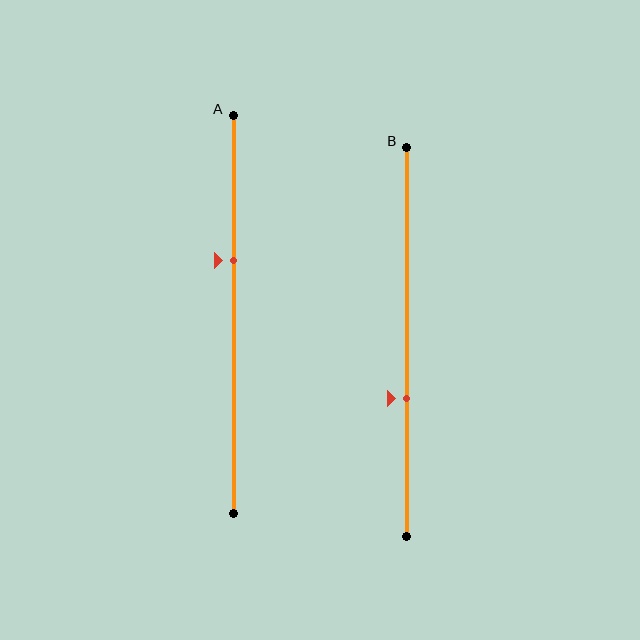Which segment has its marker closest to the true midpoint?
Segment A has its marker closest to the true midpoint.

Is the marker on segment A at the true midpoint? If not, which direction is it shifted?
No, the marker on segment A is shifted upward by about 14% of the segment length.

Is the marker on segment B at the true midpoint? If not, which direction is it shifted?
No, the marker on segment B is shifted downward by about 15% of the segment length.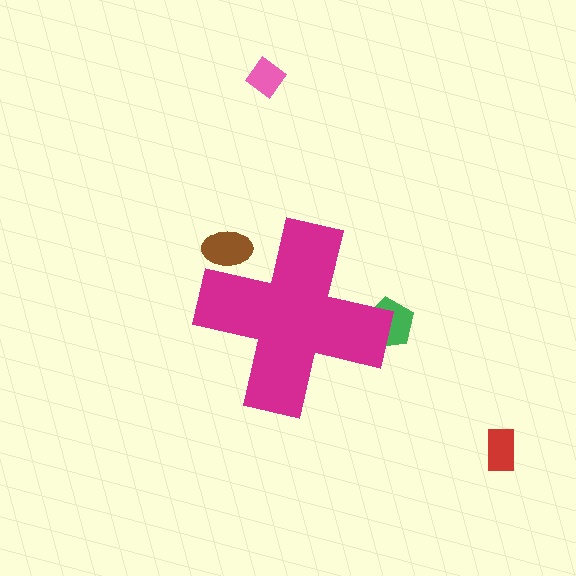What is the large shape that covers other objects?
A magenta cross.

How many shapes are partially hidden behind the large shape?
2 shapes are partially hidden.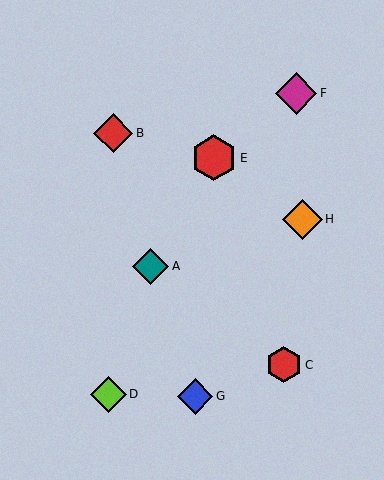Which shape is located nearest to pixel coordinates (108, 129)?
The red diamond (labeled B) at (113, 133) is nearest to that location.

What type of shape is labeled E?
Shape E is a red hexagon.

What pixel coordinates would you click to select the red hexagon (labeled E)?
Click at (214, 158) to select the red hexagon E.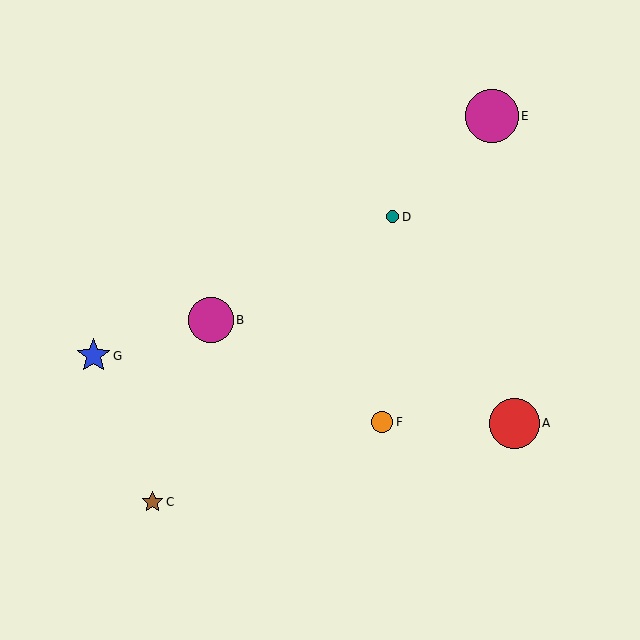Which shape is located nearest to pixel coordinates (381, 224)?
The teal circle (labeled D) at (393, 217) is nearest to that location.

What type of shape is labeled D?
Shape D is a teal circle.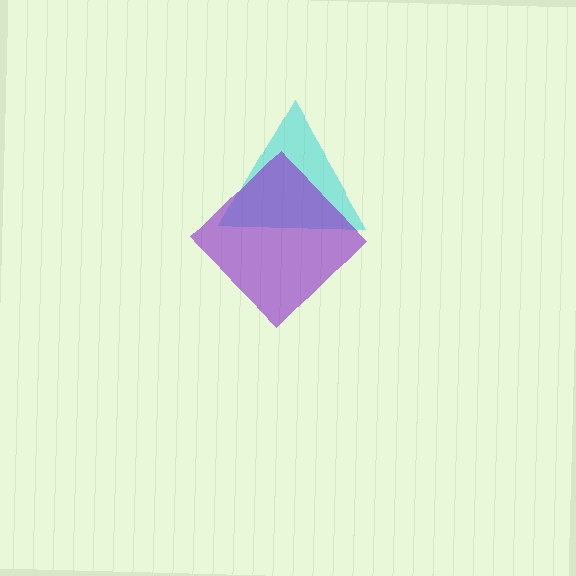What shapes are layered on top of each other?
The layered shapes are: a cyan triangle, a purple diamond.